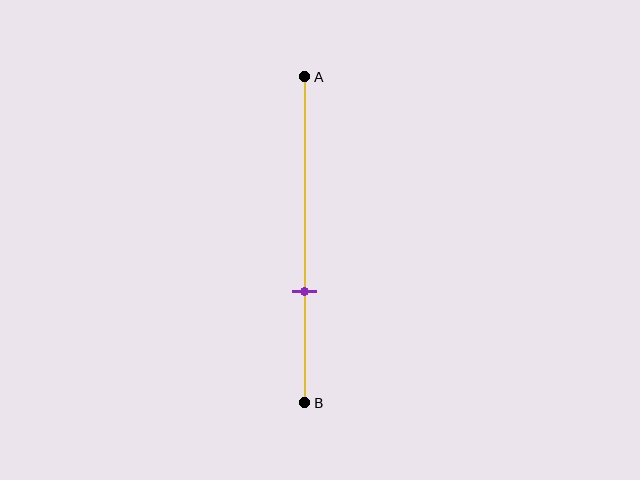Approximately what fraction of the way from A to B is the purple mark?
The purple mark is approximately 65% of the way from A to B.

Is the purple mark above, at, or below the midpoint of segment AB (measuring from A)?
The purple mark is below the midpoint of segment AB.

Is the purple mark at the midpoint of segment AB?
No, the mark is at about 65% from A, not at the 50% midpoint.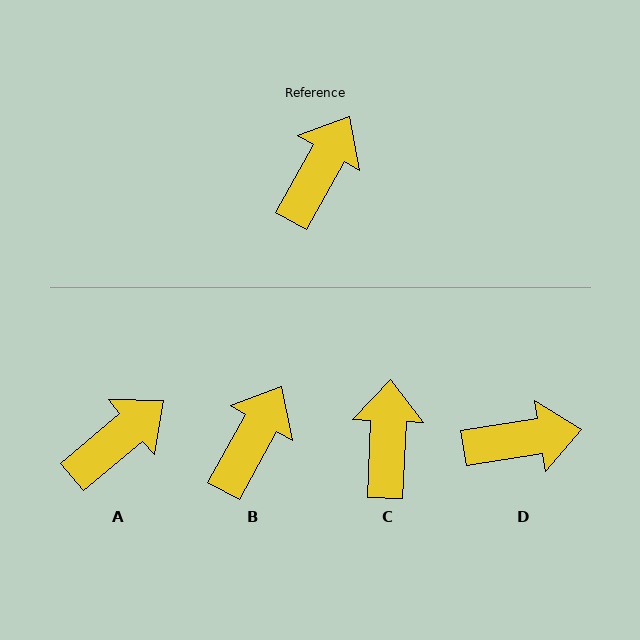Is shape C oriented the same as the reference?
No, it is off by about 27 degrees.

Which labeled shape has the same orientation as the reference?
B.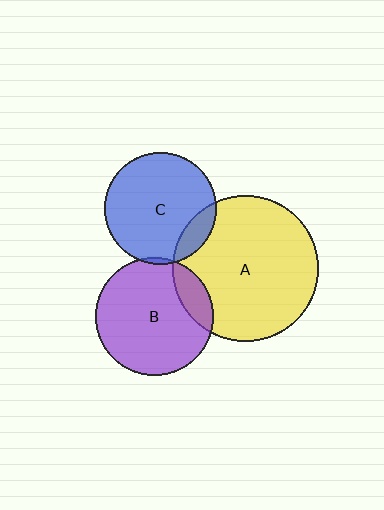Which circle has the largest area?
Circle A (yellow).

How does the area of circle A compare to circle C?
Approximately 1.7 times.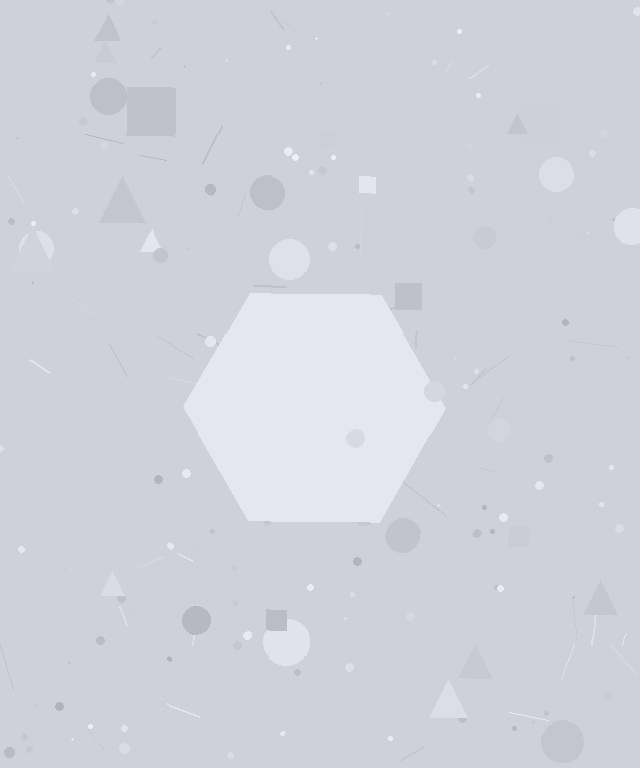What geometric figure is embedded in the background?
A hexagon is embedded in the background.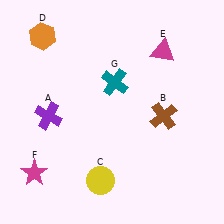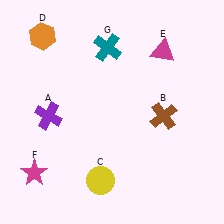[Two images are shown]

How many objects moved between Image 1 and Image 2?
1 object moved between the two images.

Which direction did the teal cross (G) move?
The teal cross (G) moved up.